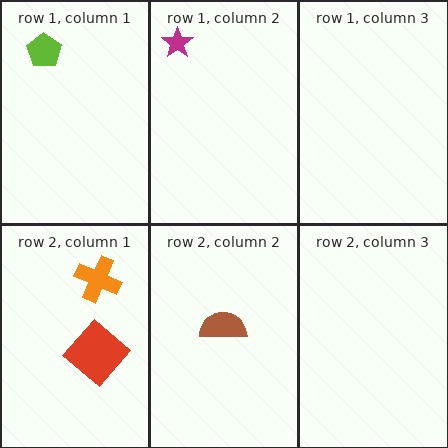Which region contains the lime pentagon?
The row 1, column 1 region.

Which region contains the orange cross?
The row 2, column 1 region.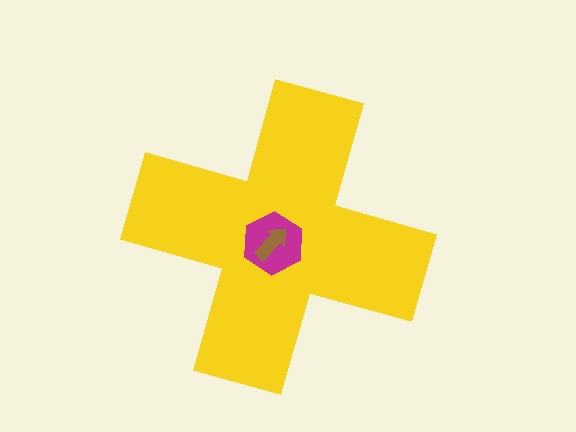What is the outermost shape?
The yellow cross.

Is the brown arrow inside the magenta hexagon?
Yes.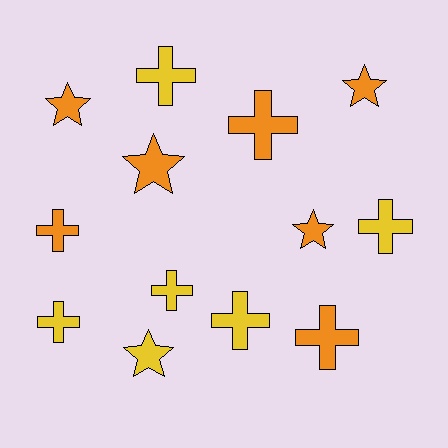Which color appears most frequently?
Orange, with 7 objects.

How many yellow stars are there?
There is 1 yellow star.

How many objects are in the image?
There are 13 objects.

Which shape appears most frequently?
Cross, with 8 objects.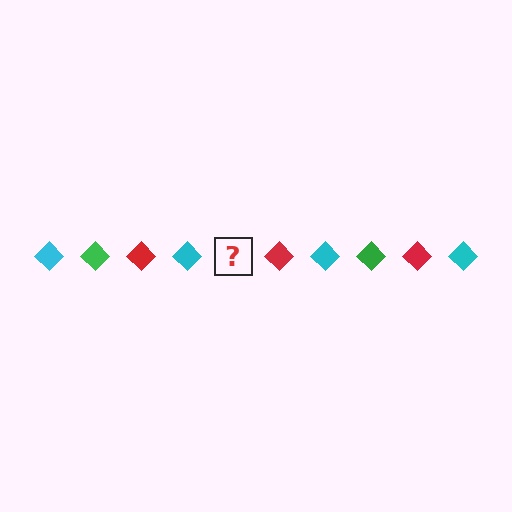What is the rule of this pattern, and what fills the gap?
The rule is that the pattern cycles through cyan, green, red diamonds. The gap should be filled with a green diamond.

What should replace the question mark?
The question mark should be replaced with a green diamond.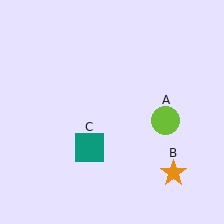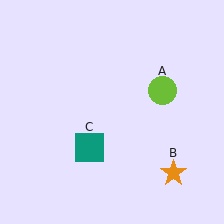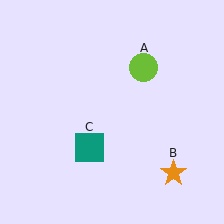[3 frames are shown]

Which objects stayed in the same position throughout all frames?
Orange star (object B) and teal square (object C) remained stationary.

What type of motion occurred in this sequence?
The lime circle (object A) rotated counterclockwise around the center of the scene.